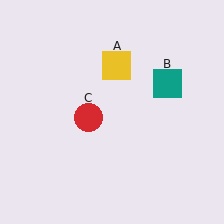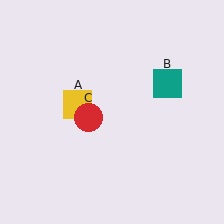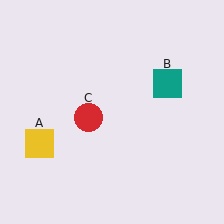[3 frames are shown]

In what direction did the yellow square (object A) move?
The yellow square (object A) moved down and to the left.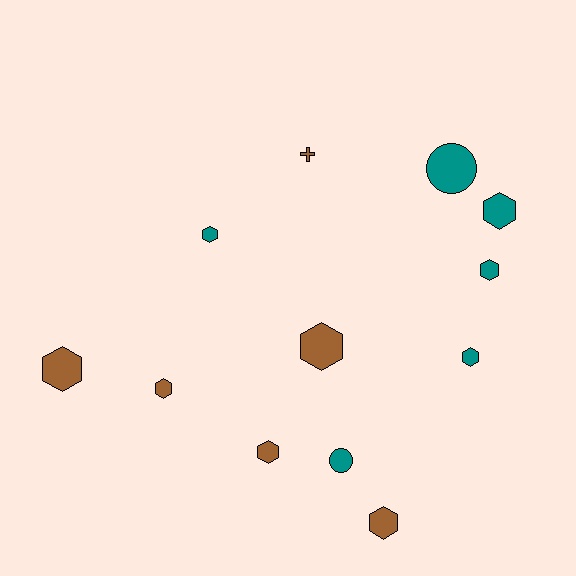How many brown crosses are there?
There is 1 brown cross.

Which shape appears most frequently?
Hexagon, with 9 objects.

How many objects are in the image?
There are 12 objects.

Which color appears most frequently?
Brown, with 6 objects.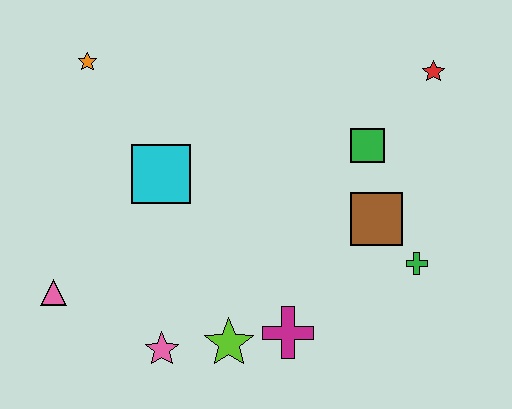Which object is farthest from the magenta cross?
The orange star is farthest from the magenta cross.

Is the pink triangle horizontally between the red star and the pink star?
No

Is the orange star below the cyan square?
No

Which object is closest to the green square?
The brown square is closest to the green square.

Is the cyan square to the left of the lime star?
Yes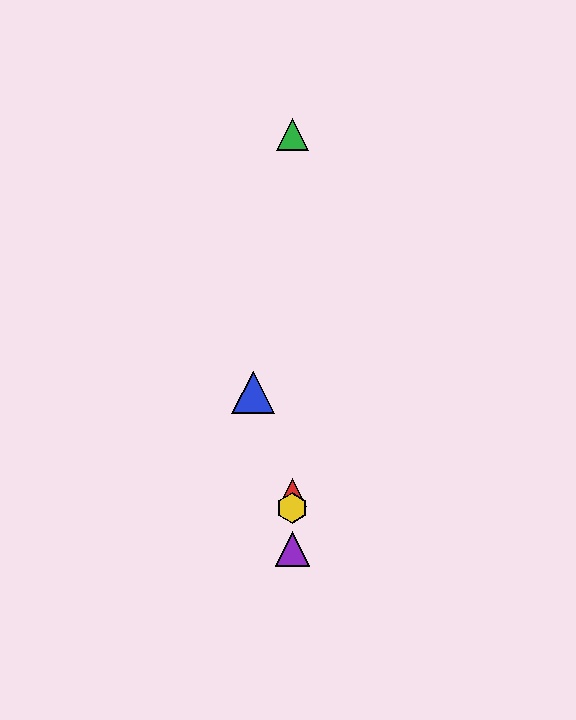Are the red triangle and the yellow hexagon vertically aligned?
Yes, both are at x≈292.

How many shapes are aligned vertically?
4 shapes (the red triangle, the green triangle, the yellow hexagon, the purple triangle) are aligned vertically.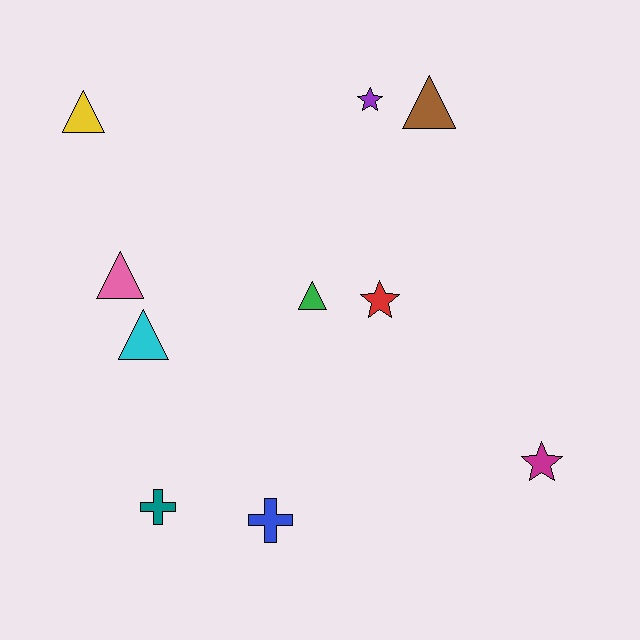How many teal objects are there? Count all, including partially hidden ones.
There is 1 teal object.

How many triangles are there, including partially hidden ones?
There are 5 triangles.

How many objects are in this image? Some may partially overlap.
There are 10 objects.